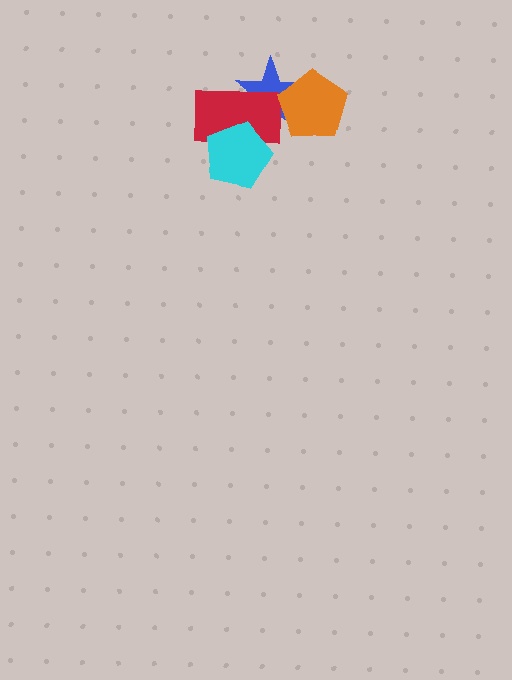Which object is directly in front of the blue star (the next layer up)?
The red rectangle is directly in front of the blue star.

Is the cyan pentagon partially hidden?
No, no other shape covers it.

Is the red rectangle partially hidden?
Yes, it is partially covered by another shape.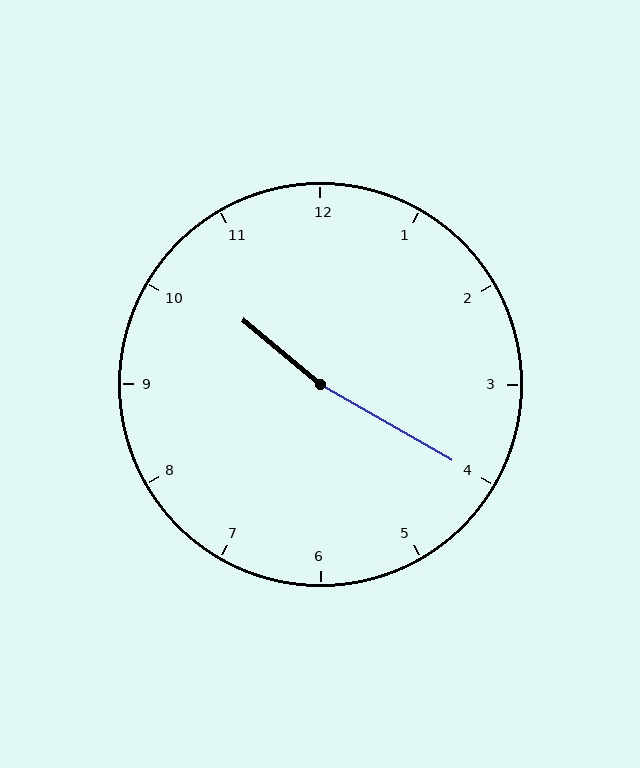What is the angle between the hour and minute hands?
Approximately 170 degrees.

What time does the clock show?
10:20.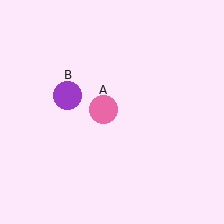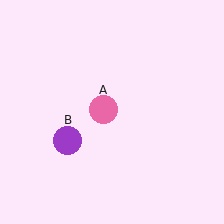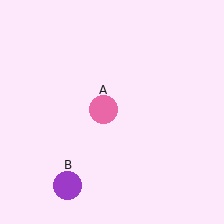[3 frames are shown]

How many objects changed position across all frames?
1 object changed position: purple circle (object B).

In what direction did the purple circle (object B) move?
The purple circle (object B) moved down.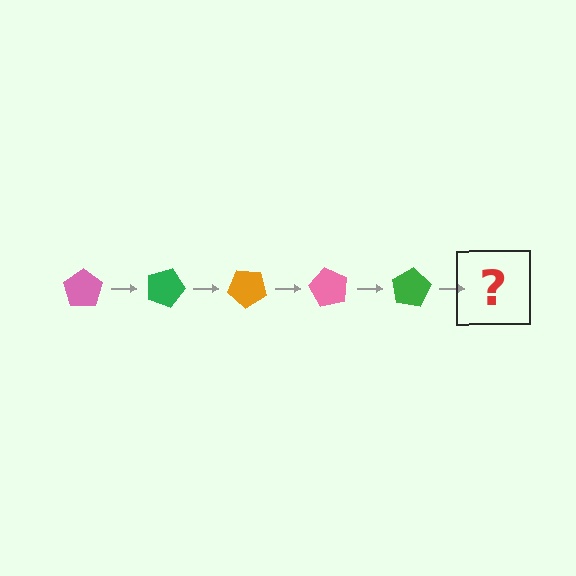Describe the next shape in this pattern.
It should be an orange pentagon, rotated 100 degrees from the start.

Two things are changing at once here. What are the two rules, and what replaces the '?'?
The two rules are that it rotates 20 degrees each step and the color cycles through pink, green, and orange. The '?' should be an orange pentagon, rotated 100 degrees from the start.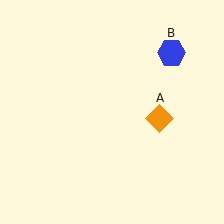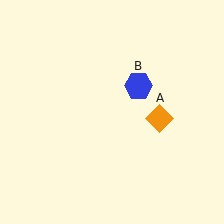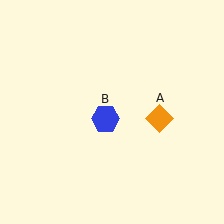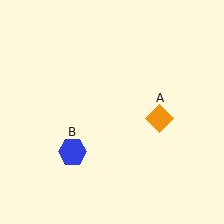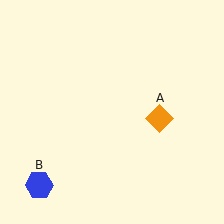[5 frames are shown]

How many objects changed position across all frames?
1 object changed position: blue hexagon (object B).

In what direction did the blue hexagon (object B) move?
The blue hexagon (object B) moved down and to the left.